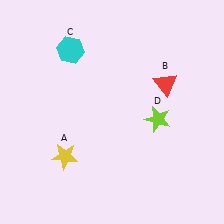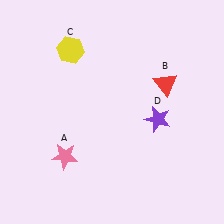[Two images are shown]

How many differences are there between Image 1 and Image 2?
There are 3 differences between the two images.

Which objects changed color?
A changed from yellow to pink. C changed from cyan to yellow. D changed from lime to purple.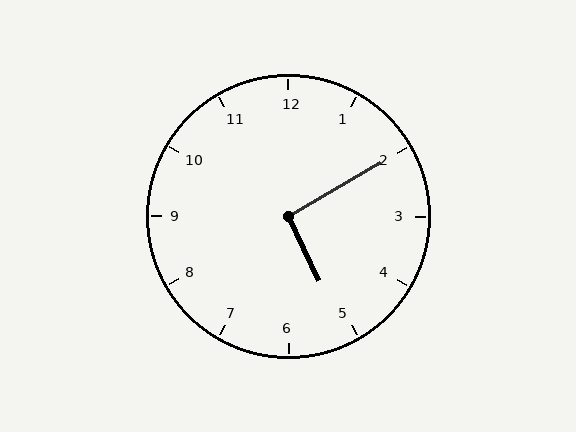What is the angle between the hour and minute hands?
Approximately 95 degrees.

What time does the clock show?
5:10.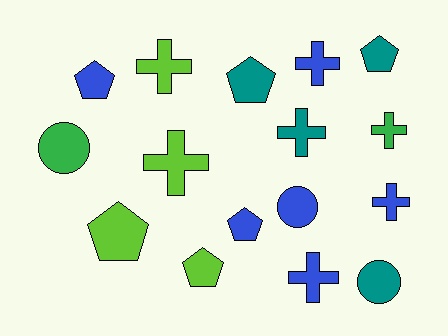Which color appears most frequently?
Blue, with 6 objects.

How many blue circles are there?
There is 1 blue circle.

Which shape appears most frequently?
Cross, with 7 objects.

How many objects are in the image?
There are 16 objects.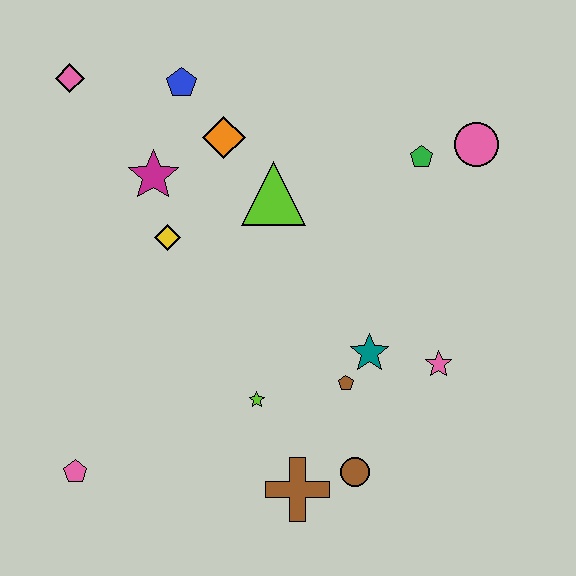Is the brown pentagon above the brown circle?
Yes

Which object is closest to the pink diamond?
The blue pentagon is closest to the pink diamond.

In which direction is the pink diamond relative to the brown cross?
The pink diamond is above the brown cross.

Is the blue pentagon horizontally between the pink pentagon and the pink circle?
Yes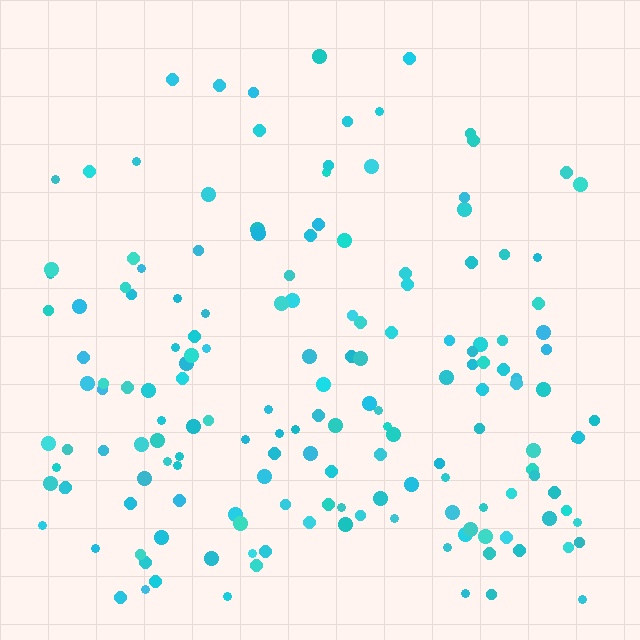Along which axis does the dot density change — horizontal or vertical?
Vertical.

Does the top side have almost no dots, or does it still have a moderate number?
Still a moderate number, just noticeably fewer than the bottom.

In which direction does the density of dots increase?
From top to bottom, with the bottom side densest.